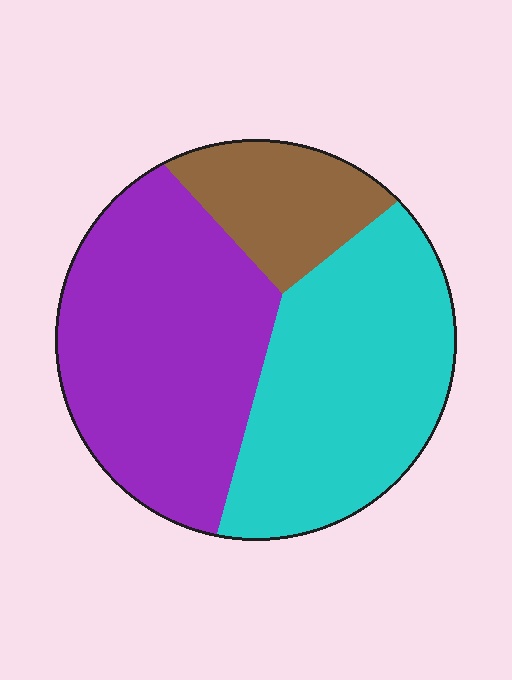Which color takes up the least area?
Brown, at roughly 15%.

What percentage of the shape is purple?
Purple covers 44% of the shape.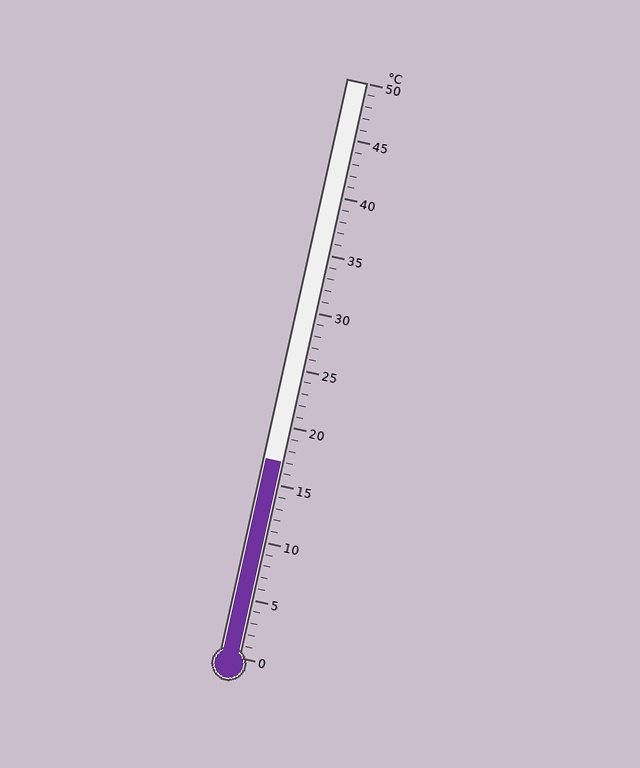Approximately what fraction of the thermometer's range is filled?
The thermometer is filled to approximately 35% of its range.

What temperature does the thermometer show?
The thermometer shows approximately 17°C.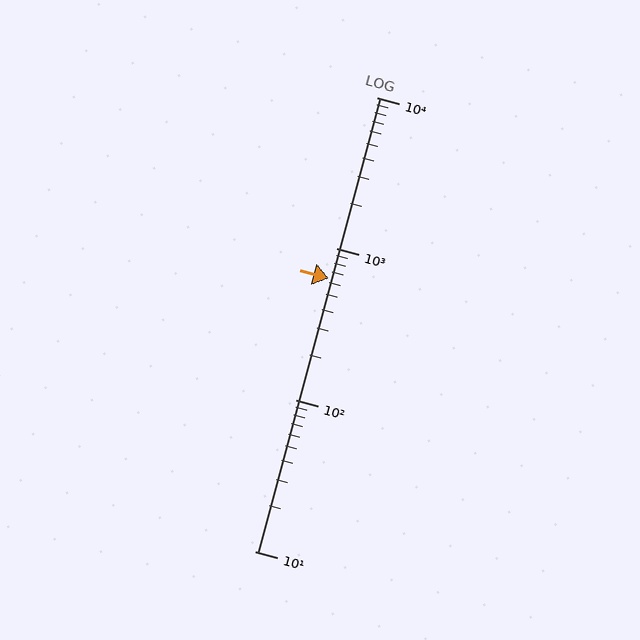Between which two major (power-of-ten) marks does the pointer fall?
The pointer is between 100 and 1000.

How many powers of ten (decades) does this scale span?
The scale spans 3 decades, from 10 to 10000.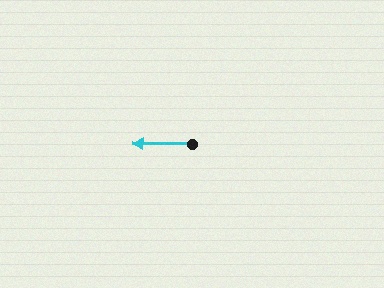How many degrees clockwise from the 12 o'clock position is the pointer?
Approximately 271 degrees.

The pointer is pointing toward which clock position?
Roughly 9 o'clock.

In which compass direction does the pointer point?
West.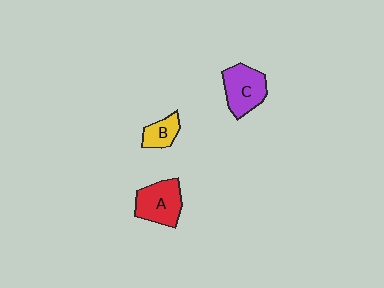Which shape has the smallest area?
Shape B (yellow).